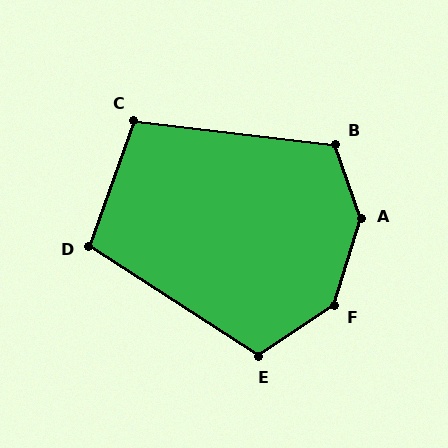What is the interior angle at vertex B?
Approximately 116 degrees (obtuse).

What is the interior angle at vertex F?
Approximately 141 degrees (obtuse).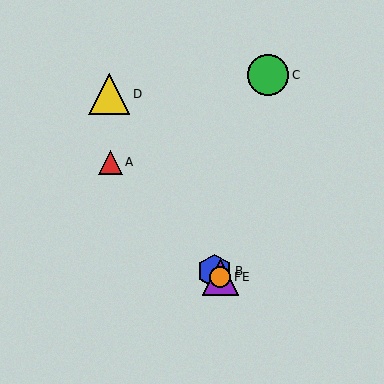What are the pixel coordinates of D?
Object D is at (109, 94).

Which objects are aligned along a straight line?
Objects A, B, E, F are aligned along a straight line.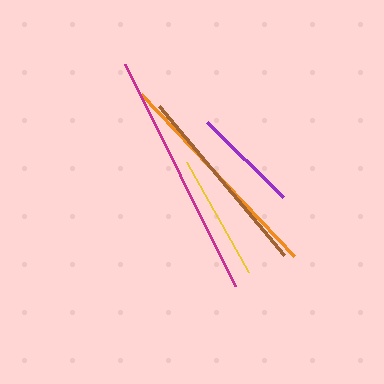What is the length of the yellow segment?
The yellow segment is approximately 127 pixels long.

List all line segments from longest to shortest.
From longest to shortest: magenta, orange, brown, yellow, purple.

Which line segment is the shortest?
The purple line is the shortest at approximately 107 pixels.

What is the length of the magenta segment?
The magenta segment is approximately 247 pixels long.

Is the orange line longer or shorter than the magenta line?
The magenta line is longer than the orange line.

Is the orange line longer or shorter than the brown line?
The orange line is longer than the brown line.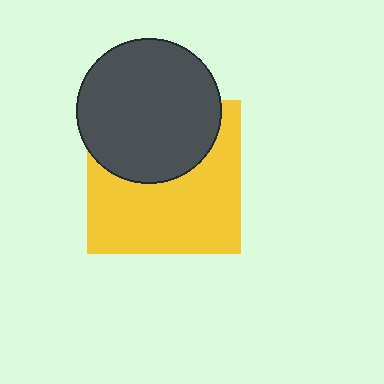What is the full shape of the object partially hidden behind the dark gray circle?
The partially hidden object is a yellow square.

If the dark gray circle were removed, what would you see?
You would see the complete yellow square.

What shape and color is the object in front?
The object in front is a dark gray circle.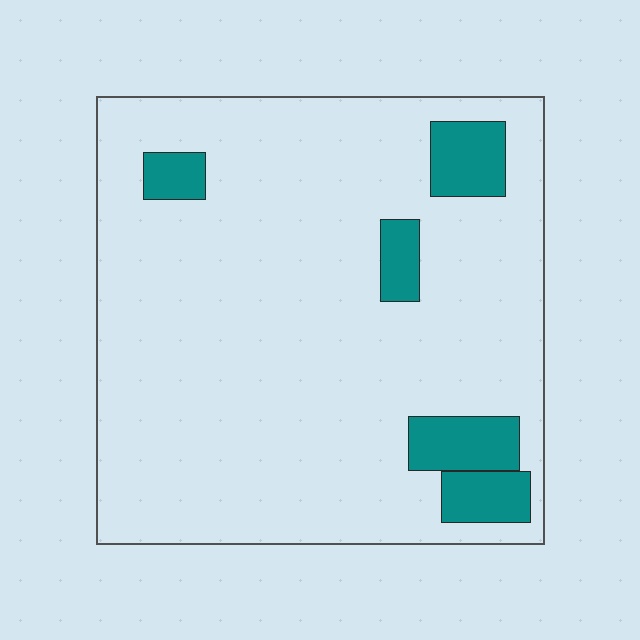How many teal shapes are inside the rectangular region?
5.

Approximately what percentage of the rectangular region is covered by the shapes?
Approximately 10%.